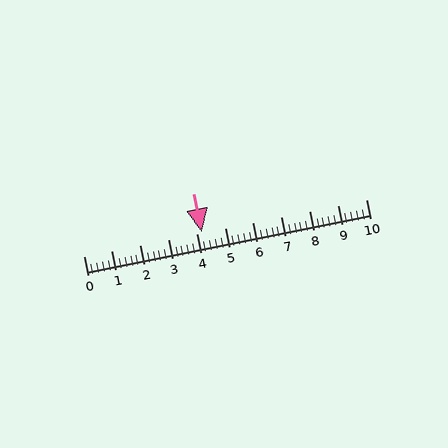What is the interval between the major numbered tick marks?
The major tick marks are spaced 1 units apart.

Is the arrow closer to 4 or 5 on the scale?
The arrow is closer to 4.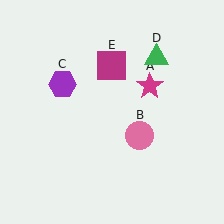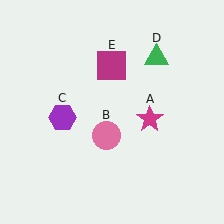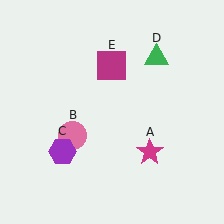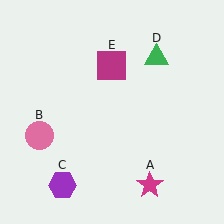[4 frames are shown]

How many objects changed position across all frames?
3 objects changed position: magenta star (object A), pink circle (object B), purple hexagon (object C).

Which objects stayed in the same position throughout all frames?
Green triangle (object D) and magenta square (object E) remained stationary.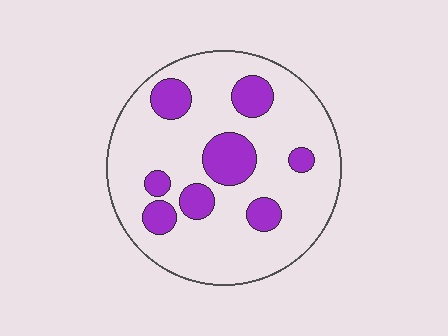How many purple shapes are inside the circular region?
8.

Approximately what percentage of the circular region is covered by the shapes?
Approximately 20%.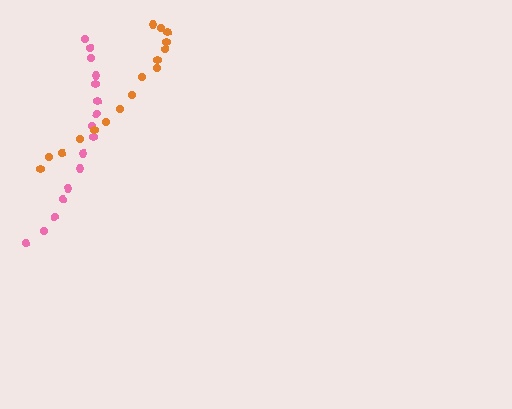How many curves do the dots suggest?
There are 2 distinct paths.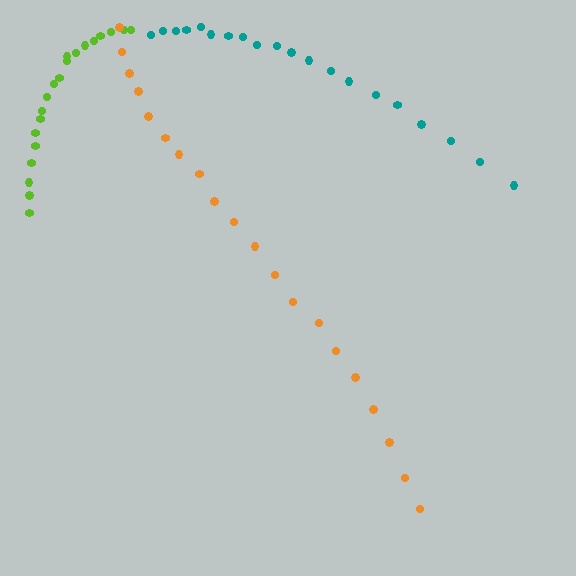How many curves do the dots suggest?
There are 3 distinct paths.